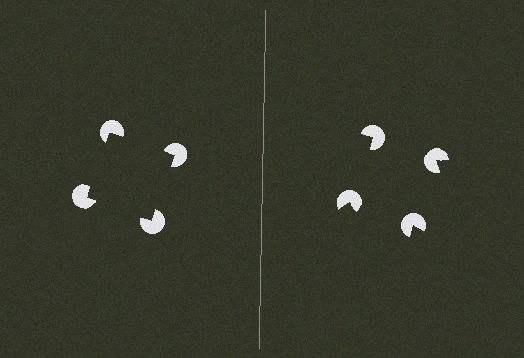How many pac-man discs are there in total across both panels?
8 — 4 on each side.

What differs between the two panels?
The pac-man discs are positioned identically on both sides; only the wedge orientations differ. On the left they align to a square; on the right they are misaligned.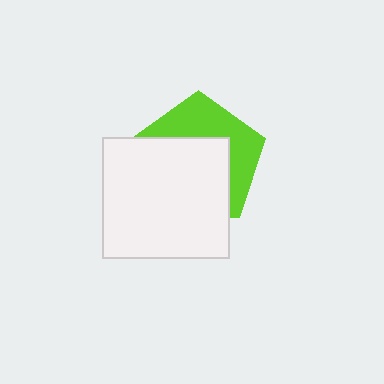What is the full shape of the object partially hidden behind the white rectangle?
The partially hidden object is a lime pentagon.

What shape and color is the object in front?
The object in front is a white rectangle.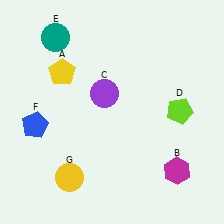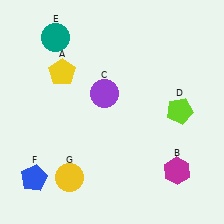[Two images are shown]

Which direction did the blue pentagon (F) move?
The blue pentagon (F) moved down.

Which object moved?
The blue pentagon (F) moved down.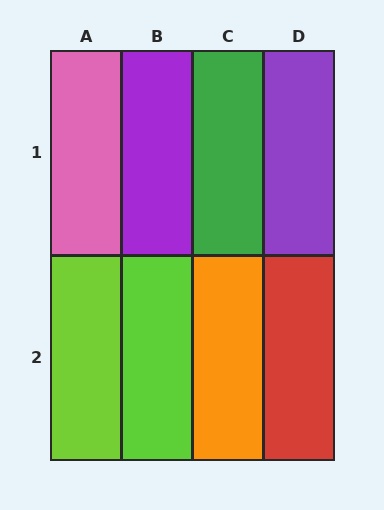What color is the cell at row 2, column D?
Red.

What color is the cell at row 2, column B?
Lime.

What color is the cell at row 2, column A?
Lime.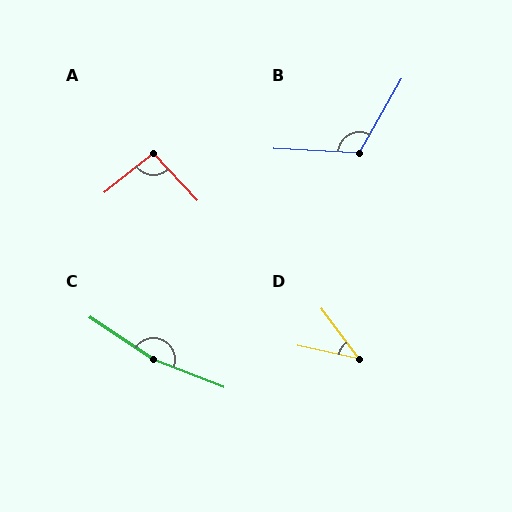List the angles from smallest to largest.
D (41°), A (95°), B (116°), C (167°).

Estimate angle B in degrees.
Approximately 116 degrees.